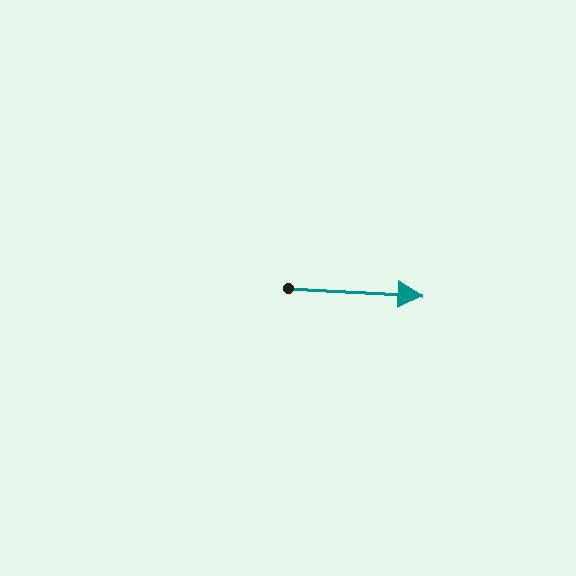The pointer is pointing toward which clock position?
Roughly 3 o'clock.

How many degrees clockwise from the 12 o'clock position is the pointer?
Approximately 93 degrees.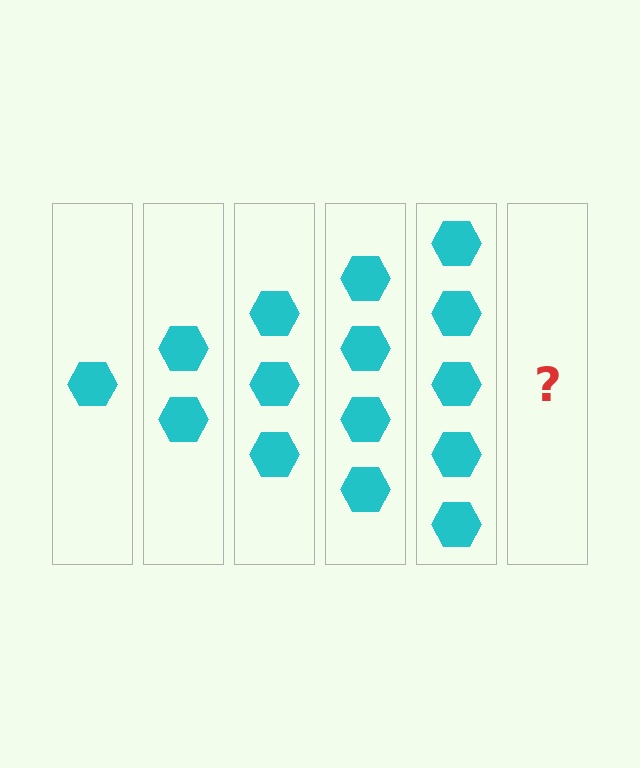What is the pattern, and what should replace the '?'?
The pattern is that each step adds one more hexagon. The '?' should be 6 hexagons.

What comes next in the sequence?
The next element should be 6 hexagons.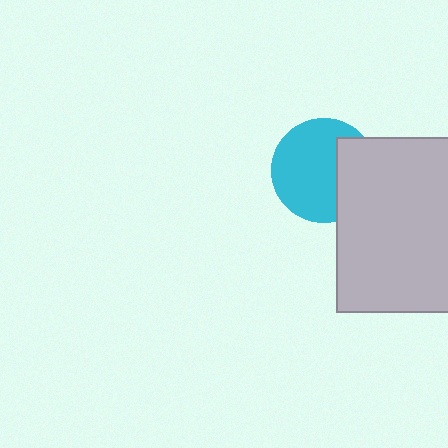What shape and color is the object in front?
The object in front is a light gray rectangle.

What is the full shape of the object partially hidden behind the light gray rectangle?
The partially hidden object is a cyan circle.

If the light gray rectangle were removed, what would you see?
You would see the complete cyan circle.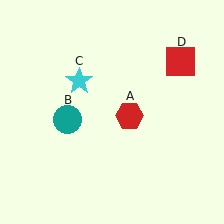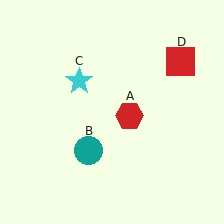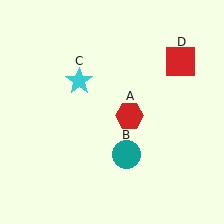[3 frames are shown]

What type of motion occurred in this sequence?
The teal circle (object B) rotated counterclockwise around the center of the scene.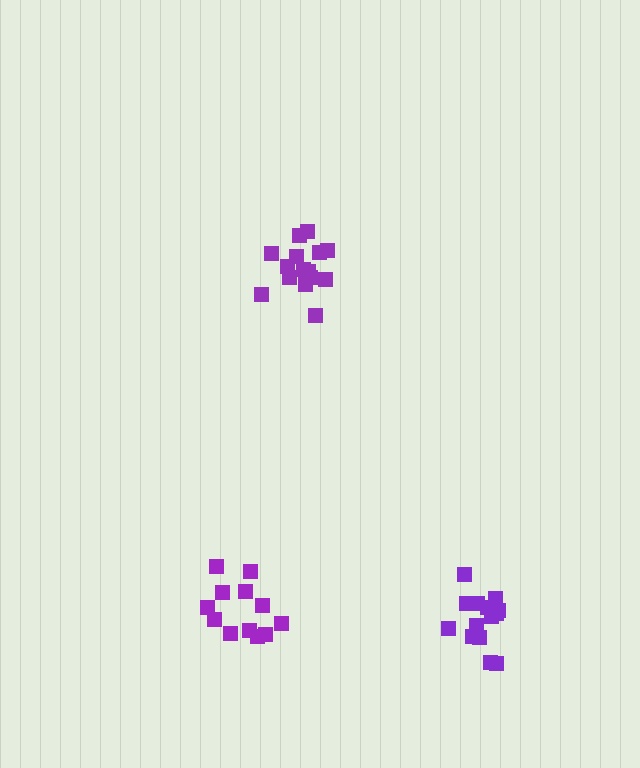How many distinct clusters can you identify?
There are 3 distinct clusters.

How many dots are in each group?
Group 1: 14 dots, Group 2: 12 dots, Group 3: 15 dots (41 total).